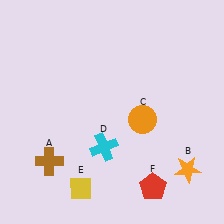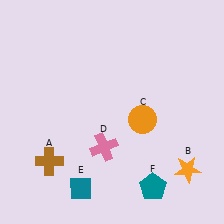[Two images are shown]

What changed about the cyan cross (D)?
In Image 1, D is cyan. In Image 2, it changed to pink.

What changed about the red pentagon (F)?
In Image 1, F is red. In Image 2, it changed to teal.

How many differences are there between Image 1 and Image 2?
There are 3 differences between the two images.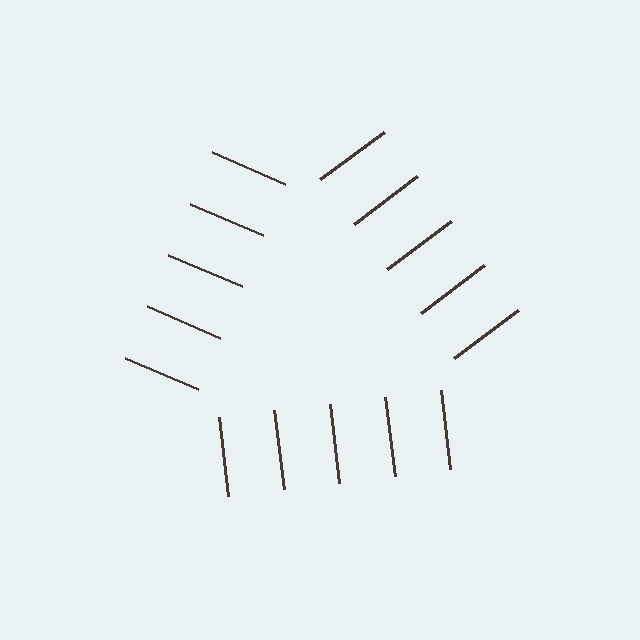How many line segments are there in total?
15 — 5 along each of the 3 edges.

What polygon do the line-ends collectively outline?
An illusory triangle — the line segments terminate on its edges but no continuous stroke is drawn.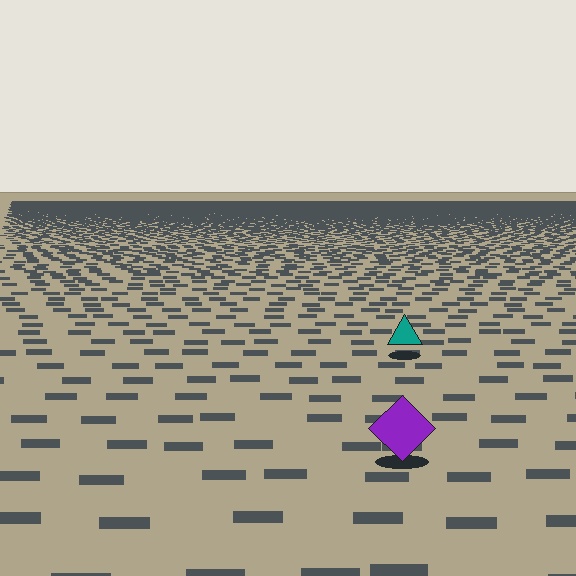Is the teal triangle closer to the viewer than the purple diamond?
No. The purple diamond is closer — you can tell from the texture gradient: the ground texture is coarser near it.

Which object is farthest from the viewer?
The teal triangle is farthest from the viewer. It appears smaller and the ground texture around it is denser.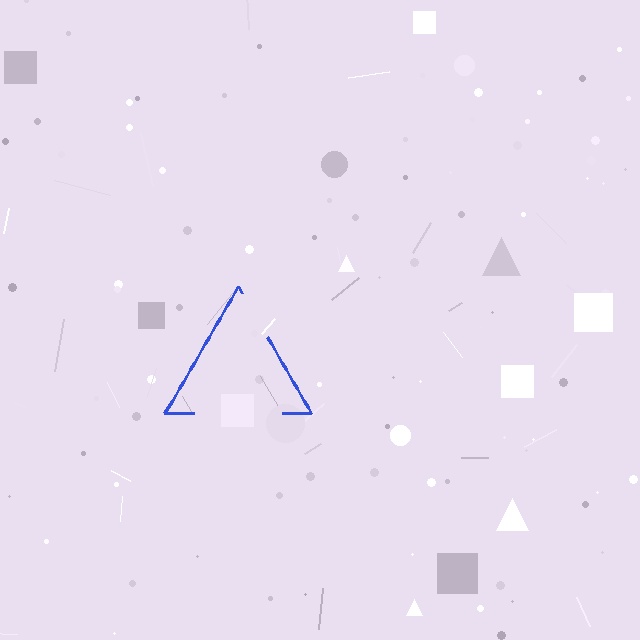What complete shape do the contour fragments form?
The contour fragments form a triangle.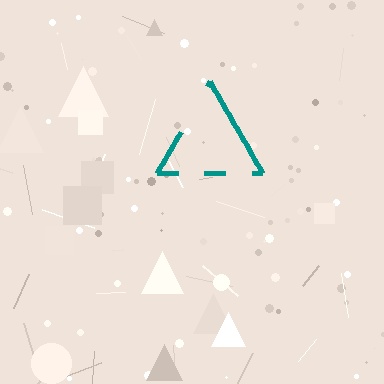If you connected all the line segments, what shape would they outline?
They would outline a triangle.